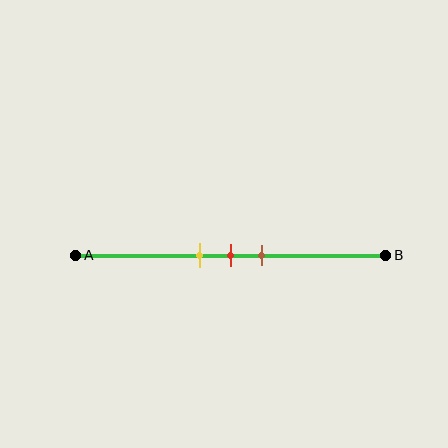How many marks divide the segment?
There are 3 marks dividing the segment.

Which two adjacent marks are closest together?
The yellow and red marks are the closest adjacent pair.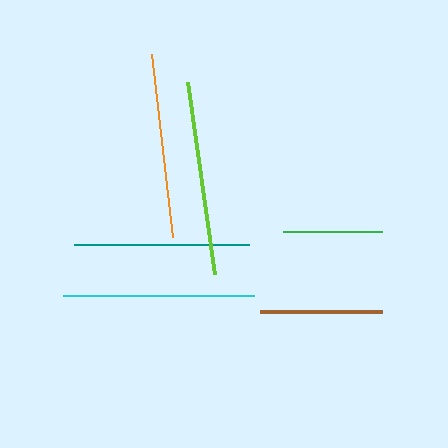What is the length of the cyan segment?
The cyan segment is approximately 190 pixels long.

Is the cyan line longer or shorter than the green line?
The cyan line is longer than the green line.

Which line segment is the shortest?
The green line is the shortest at approximately 99 pixels.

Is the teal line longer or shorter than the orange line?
The orange line is longer than the teal line.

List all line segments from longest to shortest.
From longest to shortest: lime, cyan, orange, teal, brown, green.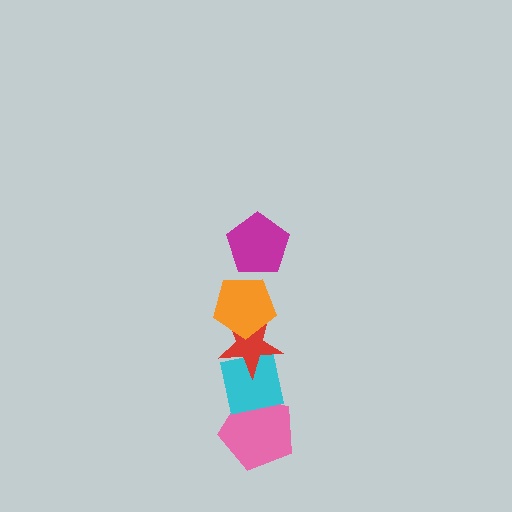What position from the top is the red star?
The red star is 3rd from the top.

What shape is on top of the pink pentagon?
The cyan square is on top of the pink pentagon.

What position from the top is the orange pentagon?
The orange pentagon is 2nd from the top.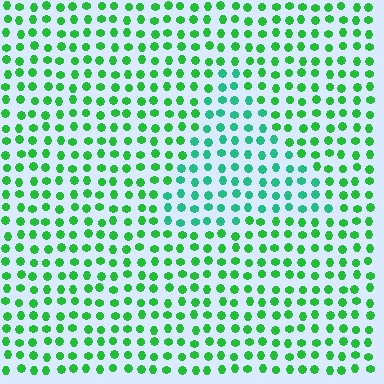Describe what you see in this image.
The image is filled with small green elements in a uniform arrangement. A triangle-shaped region is visible where the elements are tinted to a slightly different hue, forming a subtle color boundary.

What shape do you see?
I see a triangle.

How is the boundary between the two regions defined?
The boundary is defined purely by a slight shift in hue (about 31 degrees). Spacing, size, and orientation are identical on both sides.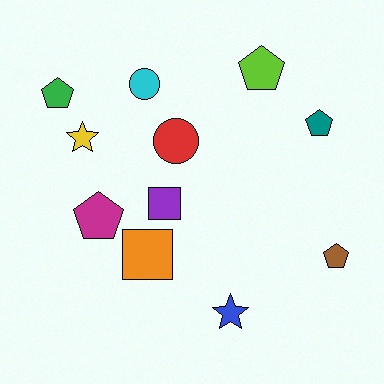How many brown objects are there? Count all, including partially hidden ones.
There is 1 brown object.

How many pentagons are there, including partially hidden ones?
There are 5 pentagons.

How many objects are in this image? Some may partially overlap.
There are 11 objects.